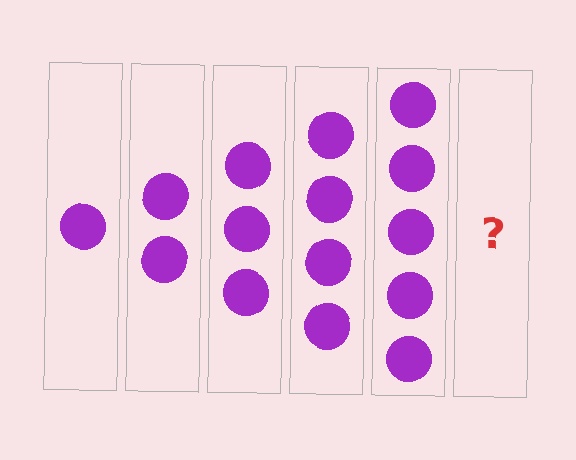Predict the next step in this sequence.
The next step is 6 circles.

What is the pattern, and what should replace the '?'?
The pattern is that each step adds one more circle. The '?' should be 6 circles.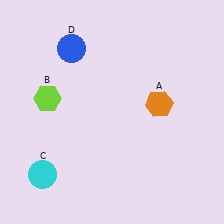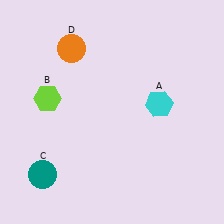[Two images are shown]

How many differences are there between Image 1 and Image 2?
There are 3 differences between the two images.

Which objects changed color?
A changed from orange to cyan. C changed from cyan to teal. D changed from blue to orange.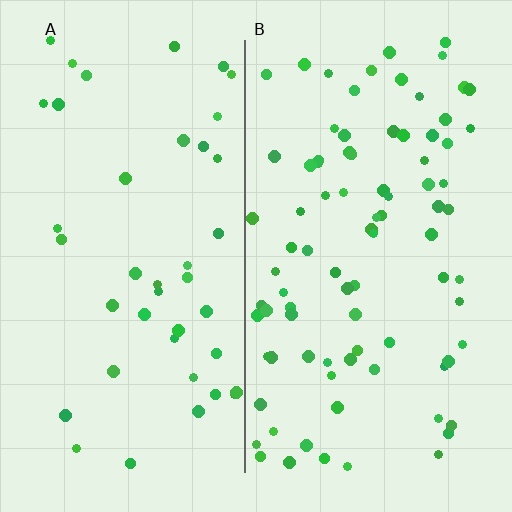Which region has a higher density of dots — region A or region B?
B (the right).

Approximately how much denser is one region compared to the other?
Approximately 2.1× — region B over region A.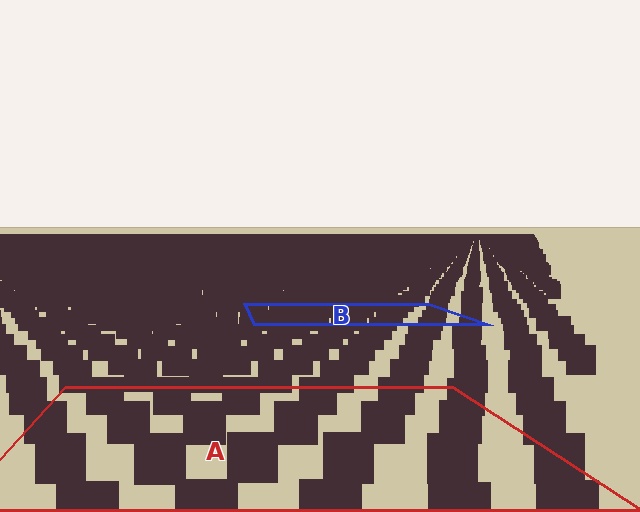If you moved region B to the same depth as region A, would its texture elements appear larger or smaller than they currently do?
They would appear larger. At a closer depth, the same texture elements are projected at a bigger on-screen size.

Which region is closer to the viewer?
Region A is closer. The texture elements there are larger and more spread out.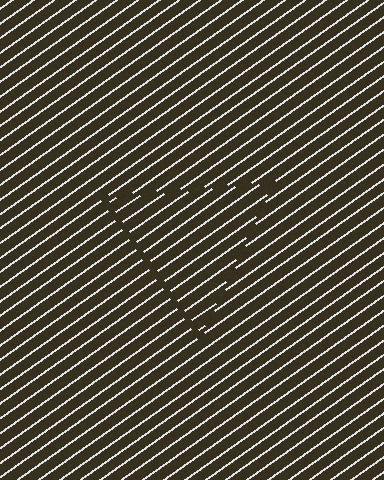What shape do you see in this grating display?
An illusory triangle. The interior of the shape contains the same grating, shifted by half a period — the contour is defined by the phase discontinuity where line-ends from the inner and outer gratings abut.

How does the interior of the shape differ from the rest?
The interior of the shape contains the same grating, shifted by half a period — the contour is defined by the phase discontinuity where line-ends from the inner and outer gratings abut.